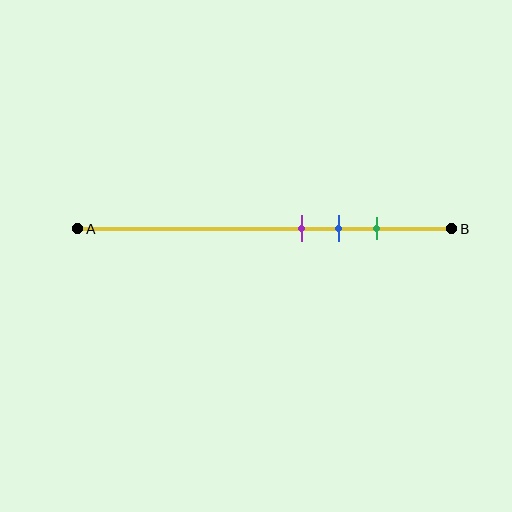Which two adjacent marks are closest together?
The purple and blue marks are the closest adjacent pair.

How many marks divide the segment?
There are 3 marks dividing the segment.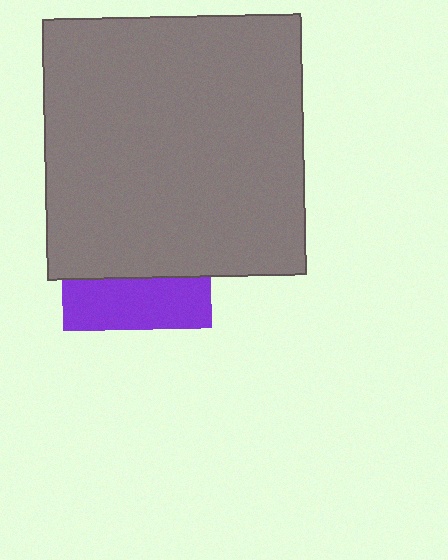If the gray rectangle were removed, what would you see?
You would see the complete purple square.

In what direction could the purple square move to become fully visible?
The purple square could move down. That would shift it out from behind the gray rectangle entirely.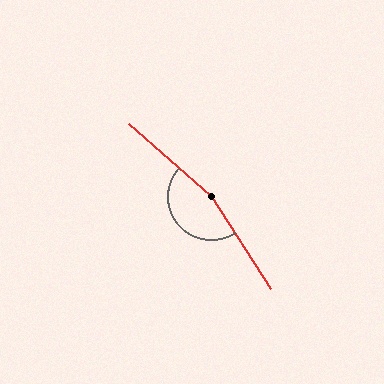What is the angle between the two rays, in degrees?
Approximately 164 degrees.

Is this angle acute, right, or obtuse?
It is obtuse.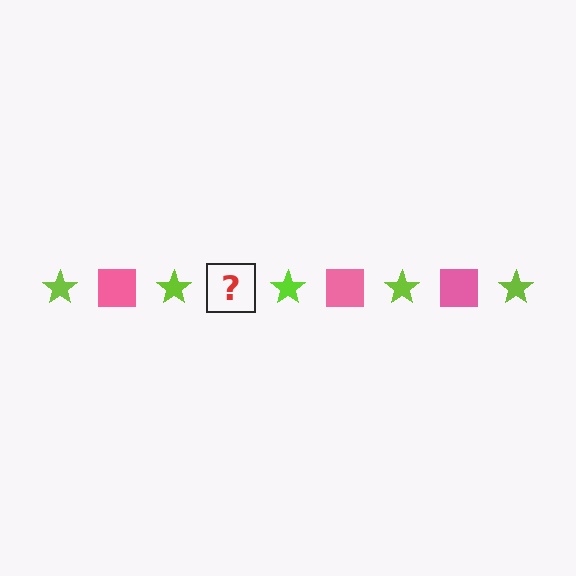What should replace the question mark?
The question mark should be replaced with a pink square.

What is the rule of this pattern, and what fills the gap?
The rule is that the pattern alternates between lime star and pink square. The gap should be filled with a pink square.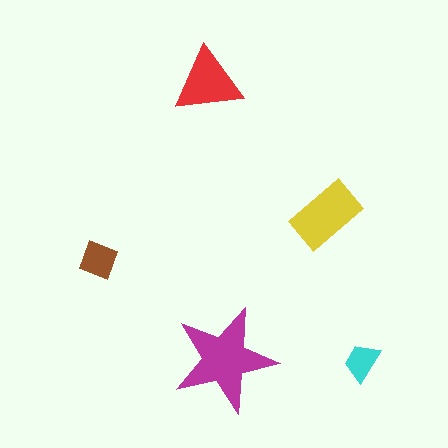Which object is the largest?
The magenta star.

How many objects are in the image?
There are 5 objects in the image.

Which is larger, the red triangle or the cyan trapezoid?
The red triangle.